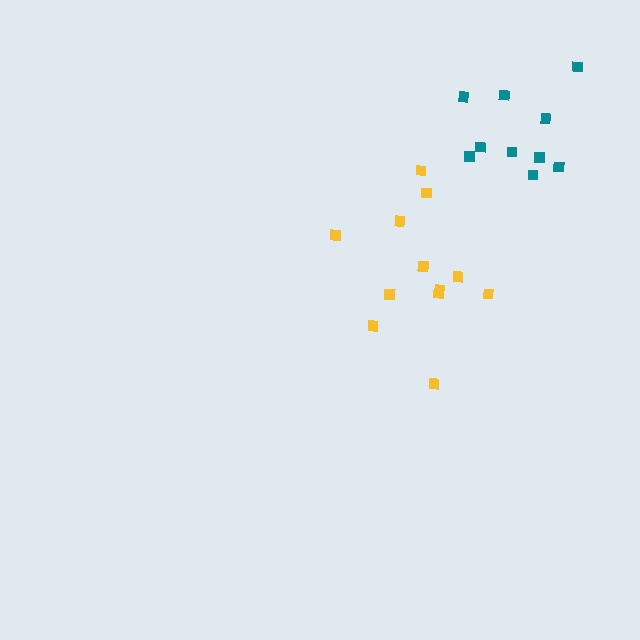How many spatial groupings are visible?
There are 2 spatial groupings.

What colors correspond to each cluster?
The clusters are colored: teal, yellow.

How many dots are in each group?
Group 1: 10 dots, Group 2: 12 dots (22 total).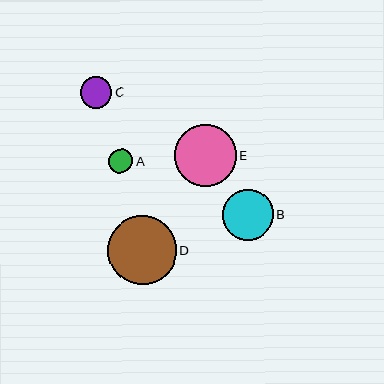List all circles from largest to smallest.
From largest to smallest: D, E, B, C, A.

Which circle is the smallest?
Circle A is the smallest with a size of approximately 24 pixels.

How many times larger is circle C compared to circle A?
Circle C is approximately 1.3 times the size of circle A.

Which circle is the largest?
Circle D is the largest with a size of approximately 69 pixels.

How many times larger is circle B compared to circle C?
Circle B is approximately 1.6 times the size of circle C.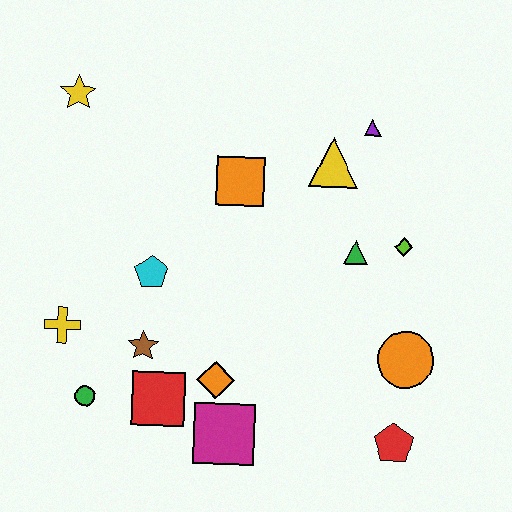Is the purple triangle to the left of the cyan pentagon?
No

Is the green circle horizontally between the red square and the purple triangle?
No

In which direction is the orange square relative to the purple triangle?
The orange square is to the left of the purple triangle.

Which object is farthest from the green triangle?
The yellow star is farthest from the green triangle.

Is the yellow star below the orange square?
No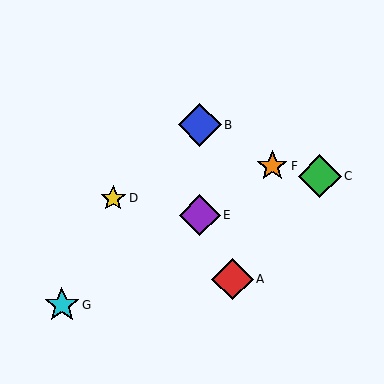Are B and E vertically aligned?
Yes, both are at x≈200.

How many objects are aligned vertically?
2 objects (B, E) are aligned vertically.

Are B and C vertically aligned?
No, B is at x≈200 and C is at x≈320.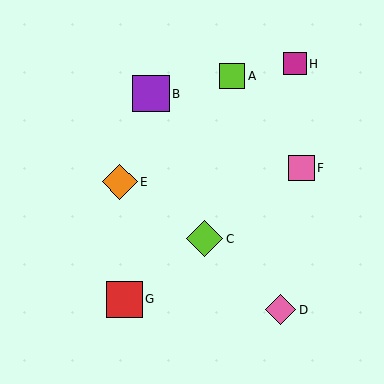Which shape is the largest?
The purple square (labeled B) is the largest.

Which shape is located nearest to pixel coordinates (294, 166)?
The pink square (labeled F) at (301, 168) is nearest to that location.